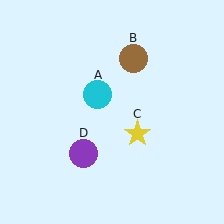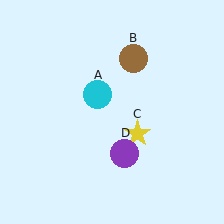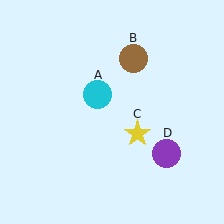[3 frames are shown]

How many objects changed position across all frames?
1 object changed position: purple circle (object D).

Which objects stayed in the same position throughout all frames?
Cyan circle (object A) and brown circle (object B) and yellow star (object C) remained stationary.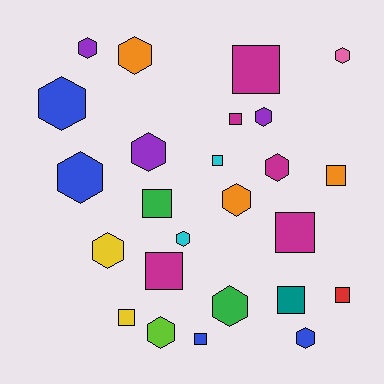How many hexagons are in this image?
There are 14 hexagons.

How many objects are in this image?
There are 25 objects.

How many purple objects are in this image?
There are 3 purple objects.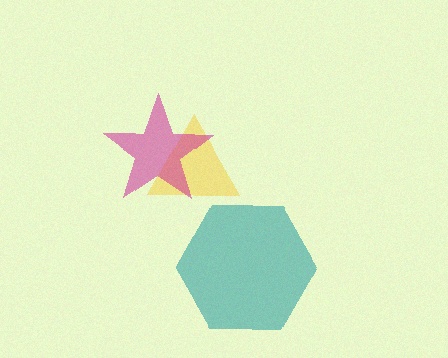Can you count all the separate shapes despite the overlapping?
Yes, there are 3 separate shapes.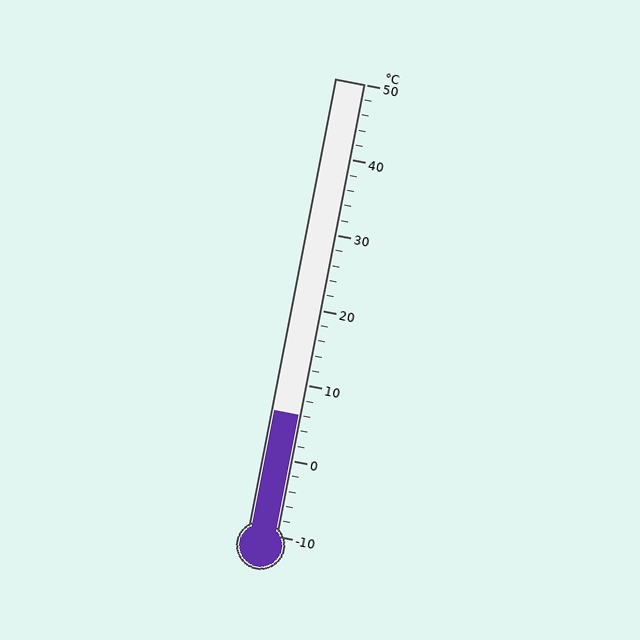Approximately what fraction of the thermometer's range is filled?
The thermometer is filled to approximately 25% of its range.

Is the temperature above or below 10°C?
The temperature is below 10°C.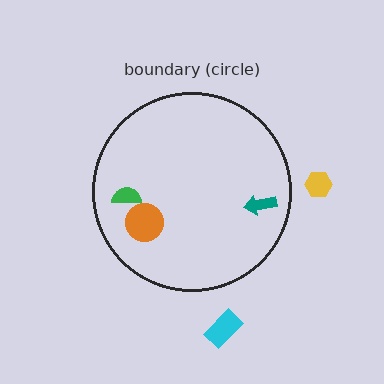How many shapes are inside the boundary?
3 inside, 2 outside.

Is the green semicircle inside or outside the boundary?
Inside.